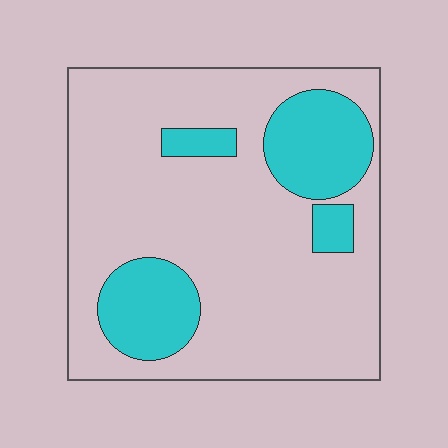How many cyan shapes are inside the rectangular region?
4.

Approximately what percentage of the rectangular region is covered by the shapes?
Approximately 25%.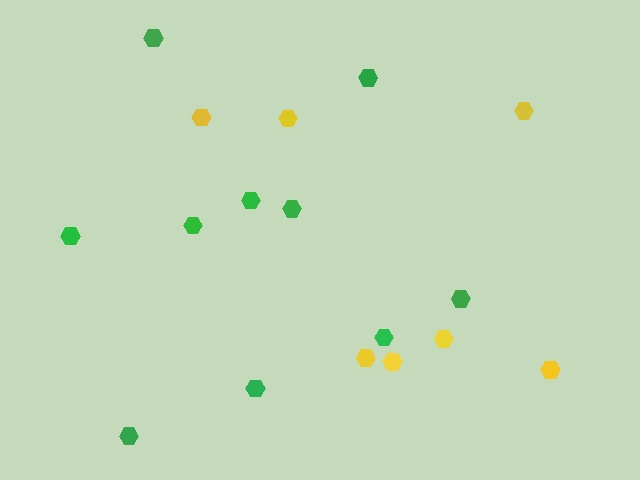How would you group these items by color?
There are 2 groups: one group of yellow hexagons (7) and one group of green hexagons (10).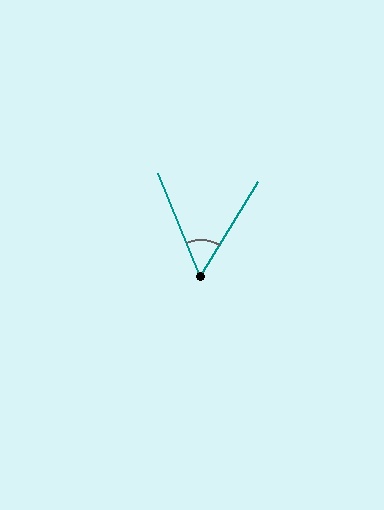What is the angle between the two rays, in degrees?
Approximately 54 degrees.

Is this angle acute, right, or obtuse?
It is acute.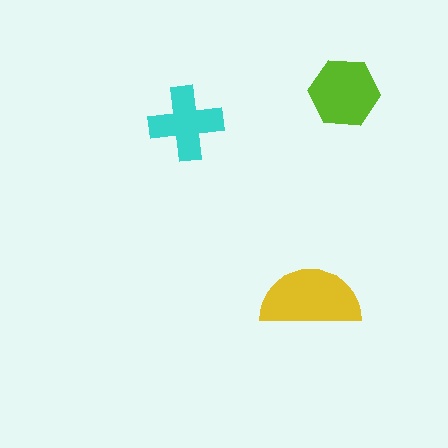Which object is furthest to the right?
The lime hexagon is rightmost.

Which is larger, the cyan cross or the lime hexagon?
The lime hexagon.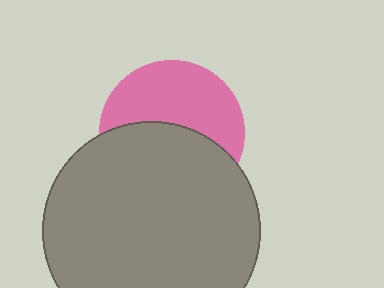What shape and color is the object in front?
The object in front is a gray circle.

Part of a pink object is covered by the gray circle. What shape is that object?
It is a circle.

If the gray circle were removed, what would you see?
You would see the complete pink circle.